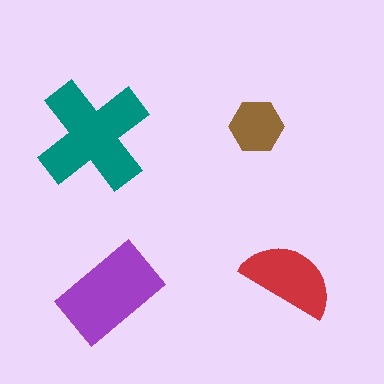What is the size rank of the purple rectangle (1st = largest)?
2nd.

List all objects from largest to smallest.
The teal cross, the purple rectangle, the red semicircle, the brown hexagon.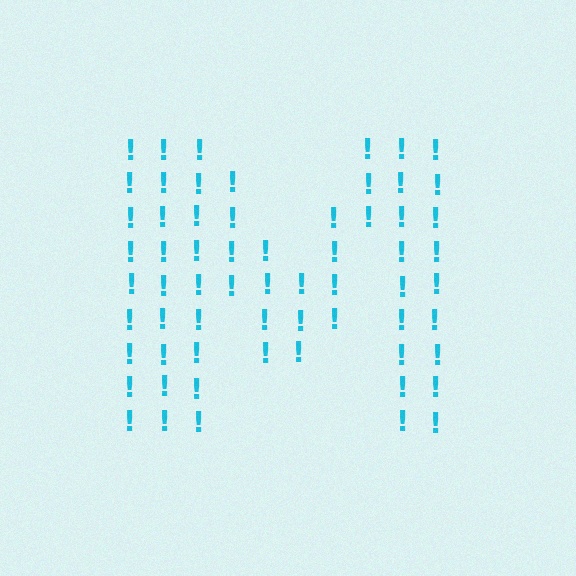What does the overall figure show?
The overall figure shows the letter M.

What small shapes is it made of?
It is made of small exclamation marks.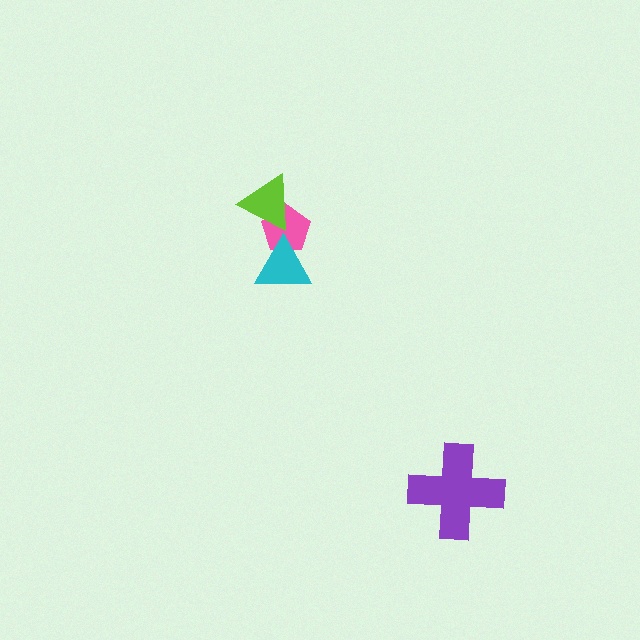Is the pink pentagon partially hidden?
Yes, it is partially covered by another shape.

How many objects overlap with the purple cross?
0 objects overlap with the purple cross.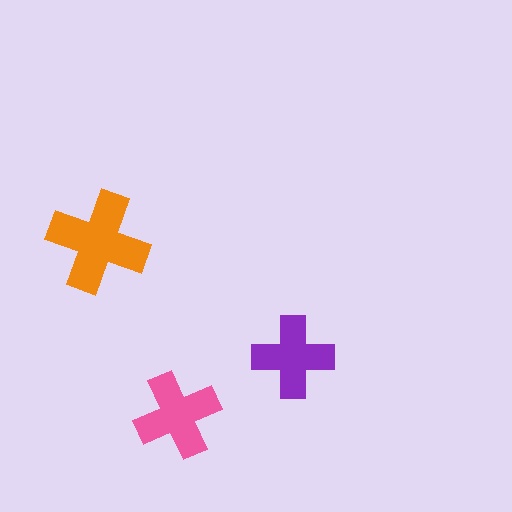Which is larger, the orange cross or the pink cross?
The orange one.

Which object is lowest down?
The pink cross is bottommost.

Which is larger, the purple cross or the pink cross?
The pink one.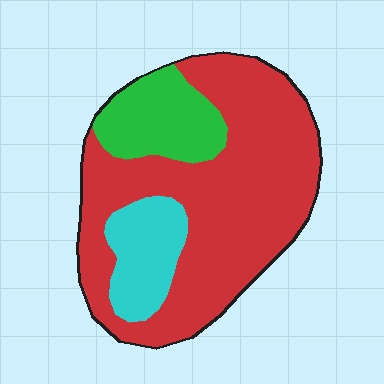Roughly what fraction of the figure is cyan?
Cyan takes up about one eighth (1/8) of the figure.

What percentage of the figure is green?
Green takes up about one sixth (1/6) of the figure.